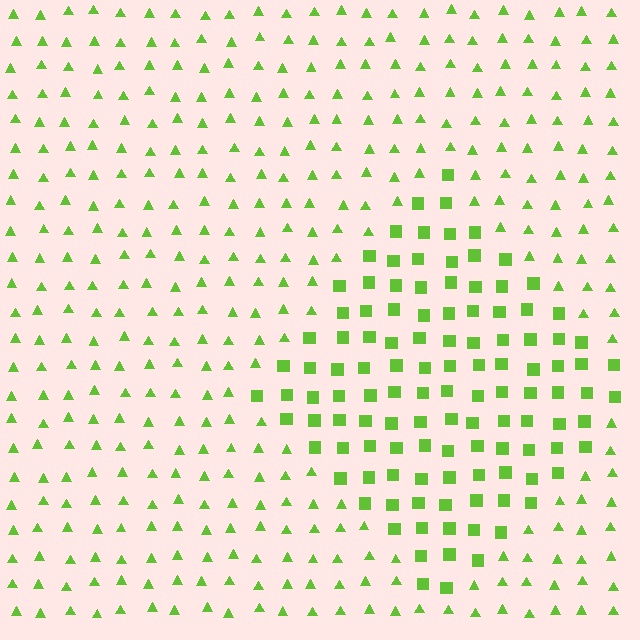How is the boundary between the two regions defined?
The boundary is defined by a change in element shape: squares inside vs. triangles outside. All elements share the same color and spacing.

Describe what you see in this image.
The image is filled with small lime elements arranged in a uniform grid. A diamond-shaped region contains squares, while the surrounding area contains triangles. The boundary is defined purely by the change in element shape.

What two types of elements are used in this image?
The image uses squares inside the diamond region and triangles outside it.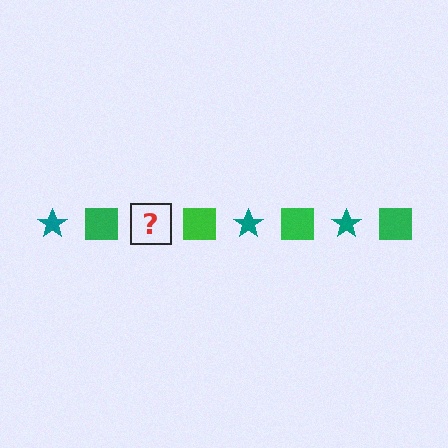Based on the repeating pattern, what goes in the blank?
The blank should be a teal star.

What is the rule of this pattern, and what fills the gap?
The rule is that the pattern alternates between teal star and green square. The gap should be filled with a teal star.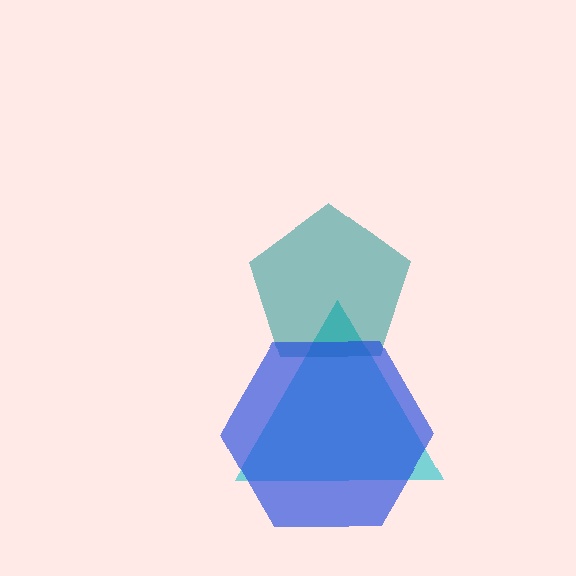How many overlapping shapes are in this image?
There are 3 overlapping shapes in the image.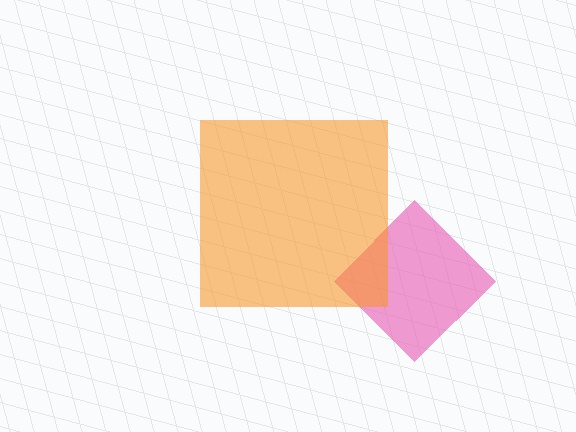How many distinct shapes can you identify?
There are 2 distinct shapes: a pink diamond, an orange square.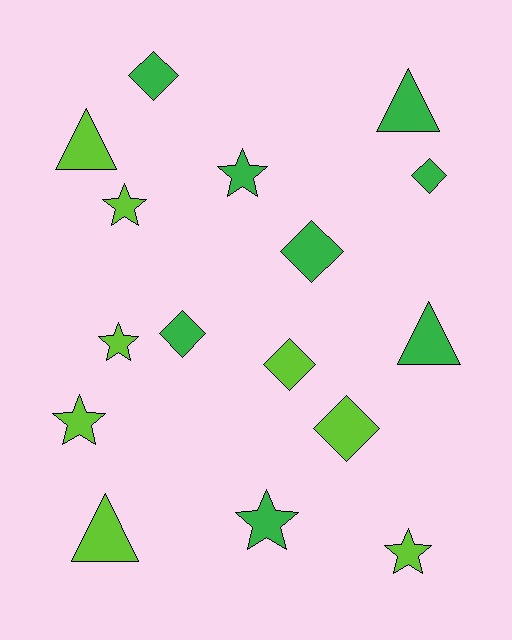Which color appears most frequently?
Lime, with 8 objects.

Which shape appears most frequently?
Star, with 6 objects.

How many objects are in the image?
There are 16 objects.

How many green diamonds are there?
There are 4 green diamonds.